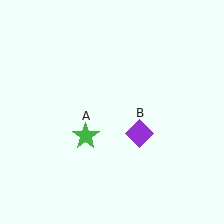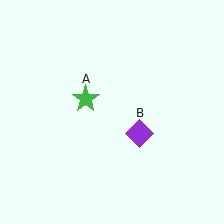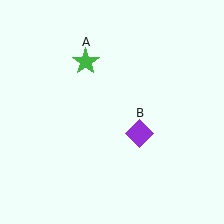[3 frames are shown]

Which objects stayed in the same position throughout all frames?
Purple diamond (object B) remained stationary.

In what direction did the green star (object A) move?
The green star (object A) moved up.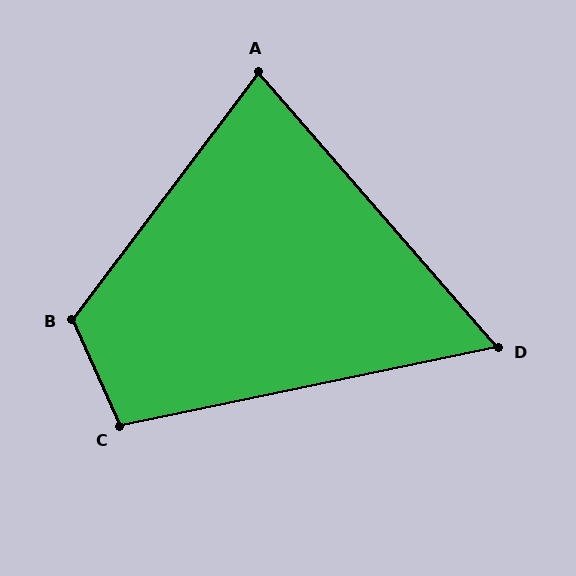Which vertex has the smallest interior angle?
D, at approximately 61 degrees.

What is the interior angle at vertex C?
Approximately 102 degrees (obtuse).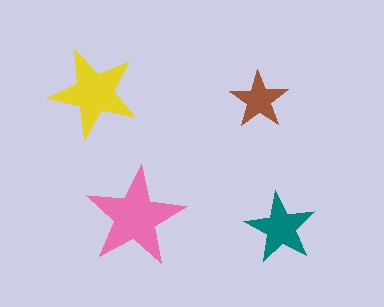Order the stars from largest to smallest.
the pink one, the yellow one, the teal one, the brown one.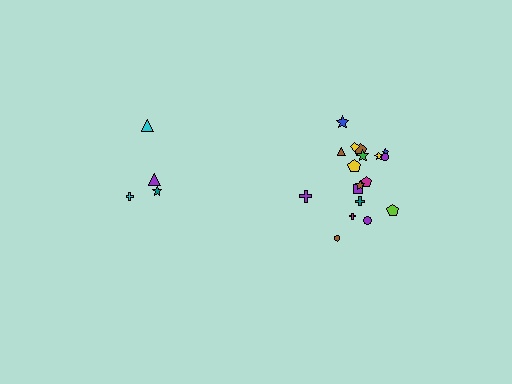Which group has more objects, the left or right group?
The right group.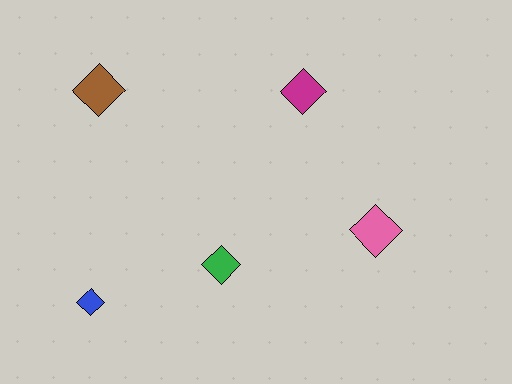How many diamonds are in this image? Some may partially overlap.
There are 5 diamonds.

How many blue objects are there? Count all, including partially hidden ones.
There is 1 blue object.